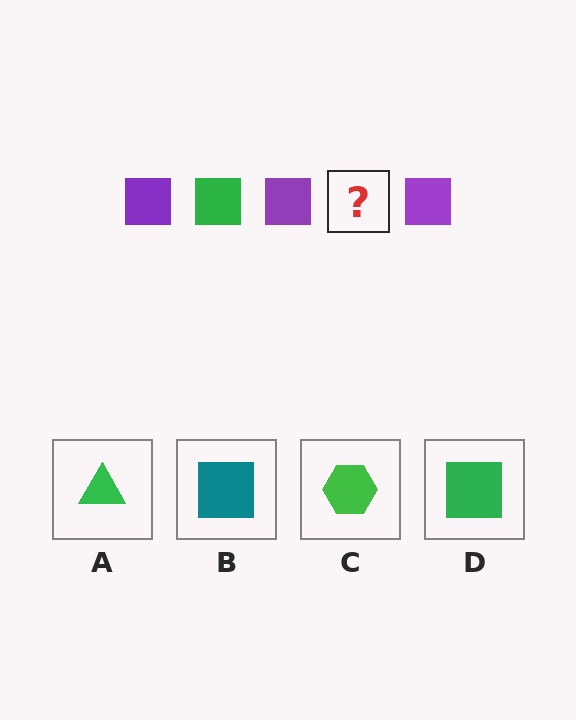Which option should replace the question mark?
Option D.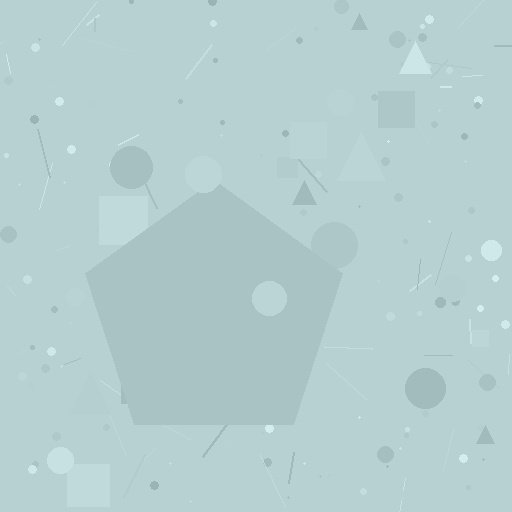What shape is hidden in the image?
A pentagon is hidden in the image.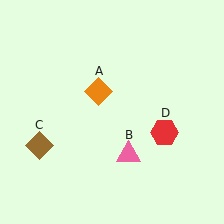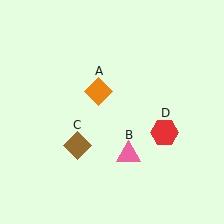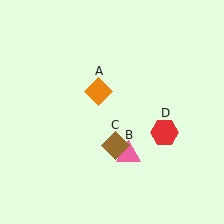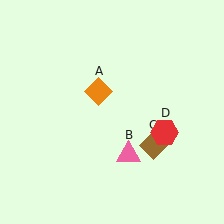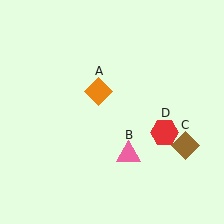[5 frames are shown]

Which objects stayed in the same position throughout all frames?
Orange diamond (object A) and pink triangle (object B) and red hexagon (object D) remained stationary.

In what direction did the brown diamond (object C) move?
The brown diamond (object C) moved right.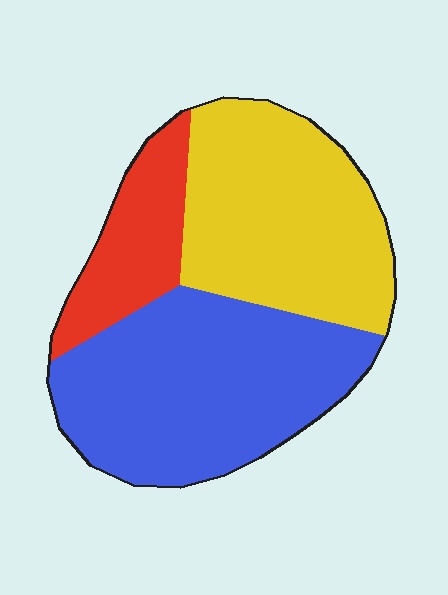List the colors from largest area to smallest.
From largest to smallest: blue, yellow, red.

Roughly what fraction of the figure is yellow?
Yellow takes up between a third and a half of the figure.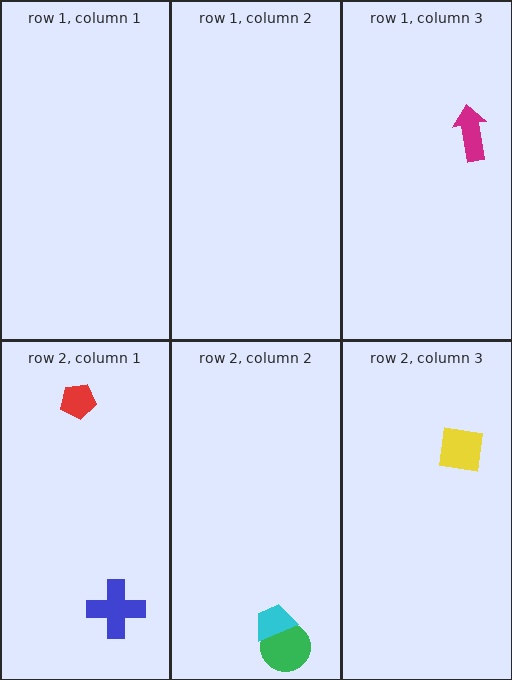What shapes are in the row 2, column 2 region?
The green circle, the cyan trapezoid.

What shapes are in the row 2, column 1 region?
The red pentagon, the blue cross.